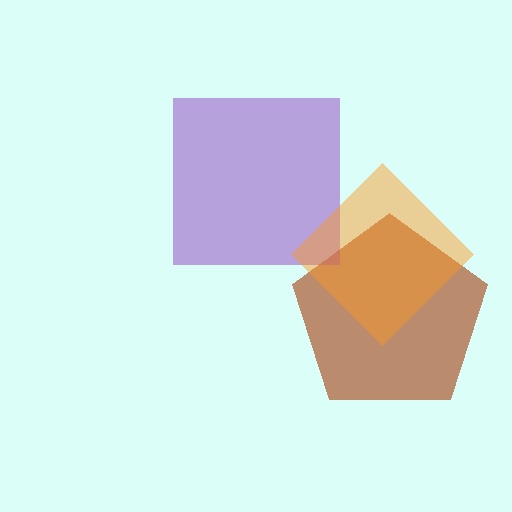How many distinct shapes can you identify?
There are 3 distinct shapes: a brown pentagon, a purple square, an orange diamond.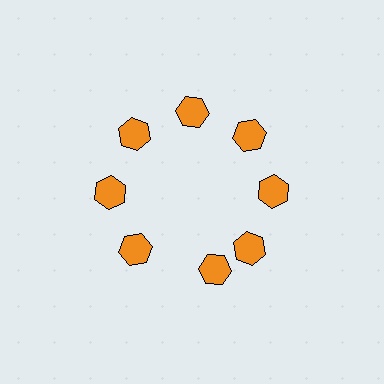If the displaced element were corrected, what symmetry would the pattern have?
It would have 8-fold rotational symmetry — the pattern would map onto itself every 45 degrees.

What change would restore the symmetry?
The symmetry would be restored by rotating it back into even spacing with its neighbors so that all 8 hexagons sit at equal angles and equal distance from the center.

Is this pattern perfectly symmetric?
No. The 8 orange hexagons are arranged in a ring, but one element near the 6 o'clock position is rotated out of alignment along the ring, breaking the 8-fold rotational symmetry.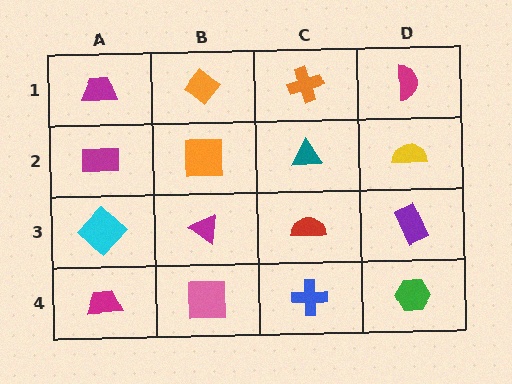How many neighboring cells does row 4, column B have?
3.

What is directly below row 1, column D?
A yellow semicircle.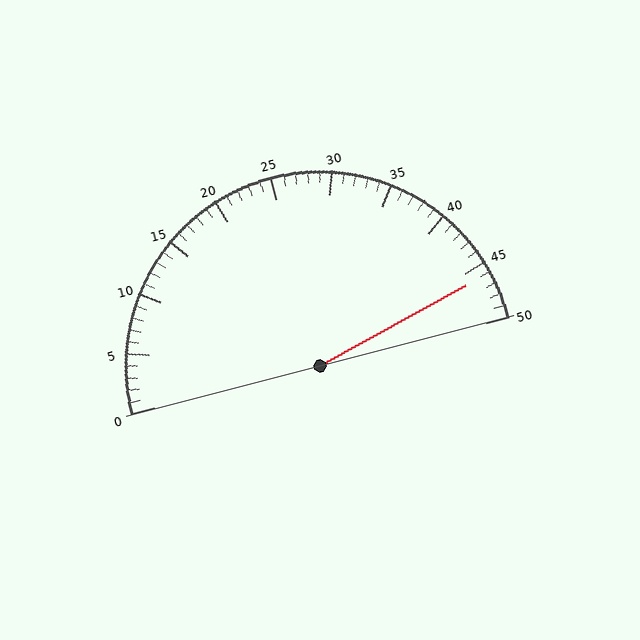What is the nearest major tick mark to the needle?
The nearest major tick mark is 45.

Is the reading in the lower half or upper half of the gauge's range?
The reading is in the upper half of the range (0 to 50).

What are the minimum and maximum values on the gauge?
The gauge ranges from 0 to 50.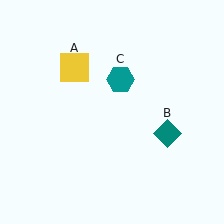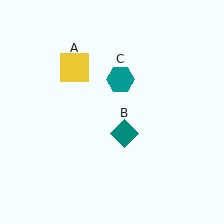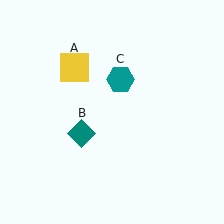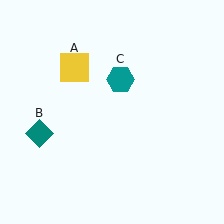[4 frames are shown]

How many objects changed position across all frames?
1 object changed position: teal diamond (object B).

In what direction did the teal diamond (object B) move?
The teal diamond (object B) moved left.